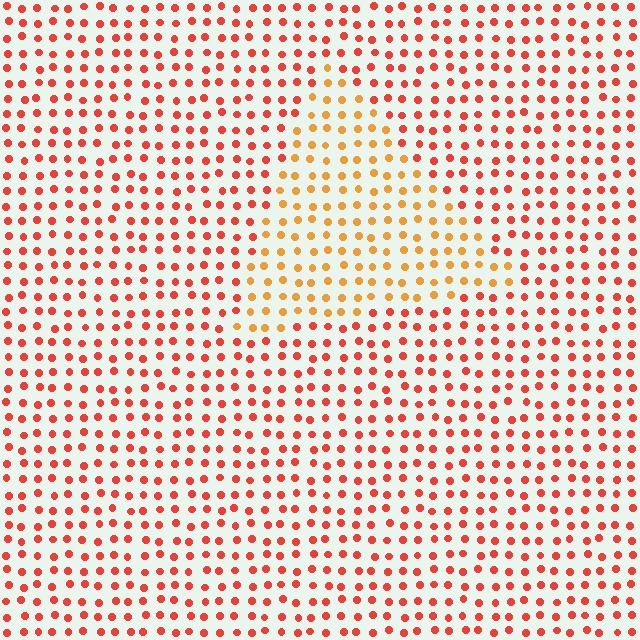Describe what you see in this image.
The image is filled with small red elements in a uniform arrangement. A triangle-shaped region is visible where the elements are tinted to a slightly different hue, forming a subtle color boundary.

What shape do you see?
I see a triangle.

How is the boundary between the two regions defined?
The boundary is defined purely by a slight shift in hue (about 32 degrees). Spacing, size, and orientation are identical on both sides.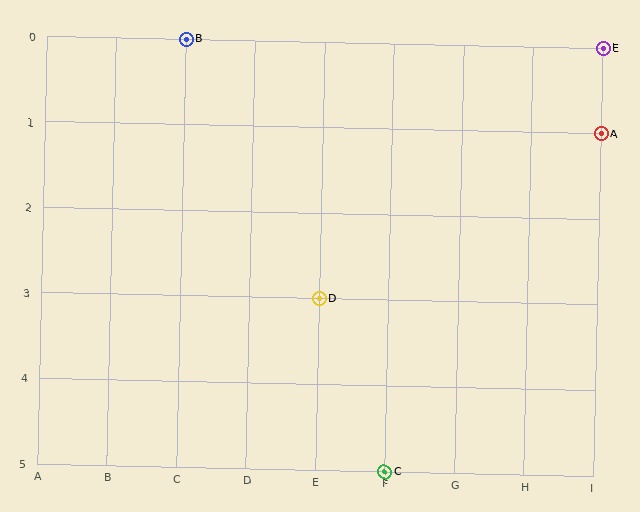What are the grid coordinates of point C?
Point C is at grid coordinates (F, 5).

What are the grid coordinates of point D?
Point D is at grid coordinates (E, 3).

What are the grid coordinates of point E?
Point E is at grid coordinates (I, 0).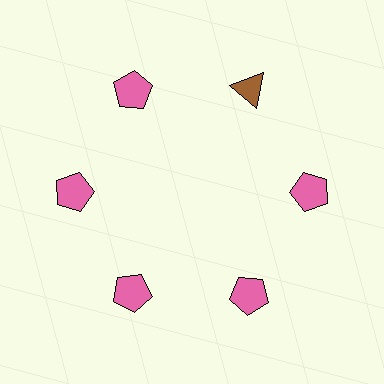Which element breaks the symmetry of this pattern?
The brown triangle at roughly the 1 o'clock position breaks the symmetry. All other shapes are pink pentagons.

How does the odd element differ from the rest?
It differs in both color (brown instead of pink) and shape (triangle instead of pentagon).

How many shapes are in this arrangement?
There are 6 shapes arranged in a ring pattern.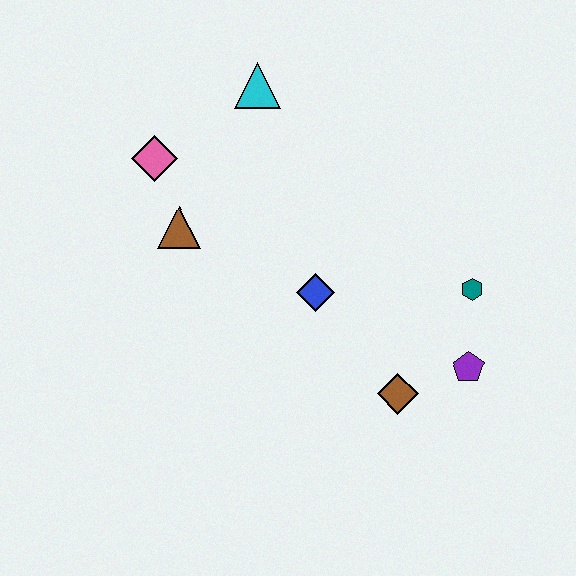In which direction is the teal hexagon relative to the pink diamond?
The teal hexagon is to the right of the pink diamond.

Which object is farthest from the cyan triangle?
The purple pentagon is farthest from the cyan triangle.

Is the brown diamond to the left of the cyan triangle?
No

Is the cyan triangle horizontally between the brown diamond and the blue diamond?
No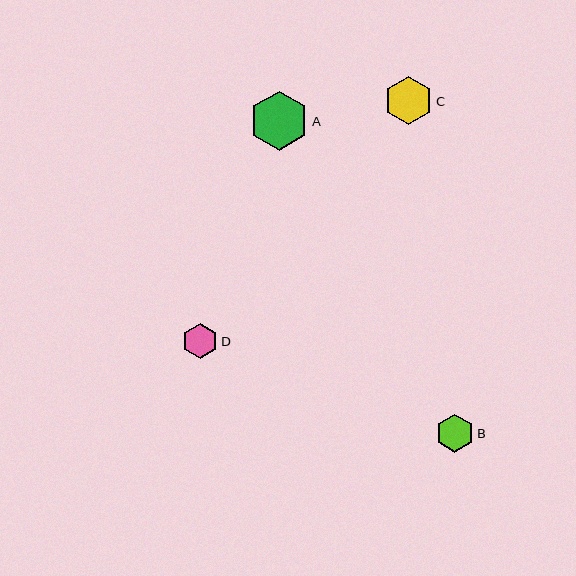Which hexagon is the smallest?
Hexagon D is the smallest with a size of approximately 35 pixels.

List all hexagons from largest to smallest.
From largest to smallest: A, C, B, D.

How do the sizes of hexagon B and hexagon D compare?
Hexagon B and hexagon D are approximately the same size.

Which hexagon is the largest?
Hexagon A is the largest with a size of approximately 59 pixels.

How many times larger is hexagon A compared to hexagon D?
Hexagon A is approximately 1.7 times the size of hexagon D.